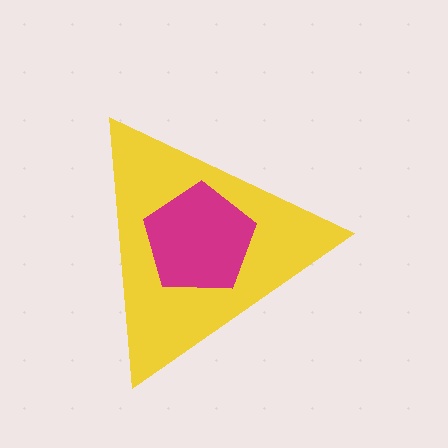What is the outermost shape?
The yellow triangle.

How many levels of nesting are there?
2.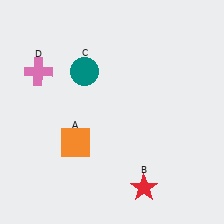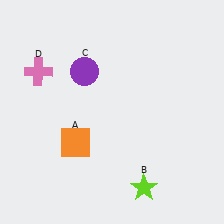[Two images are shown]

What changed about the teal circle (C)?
In Image 1, C is teal. In Image 2, it changed to purple.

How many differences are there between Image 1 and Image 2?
There are 2 differences between the two images.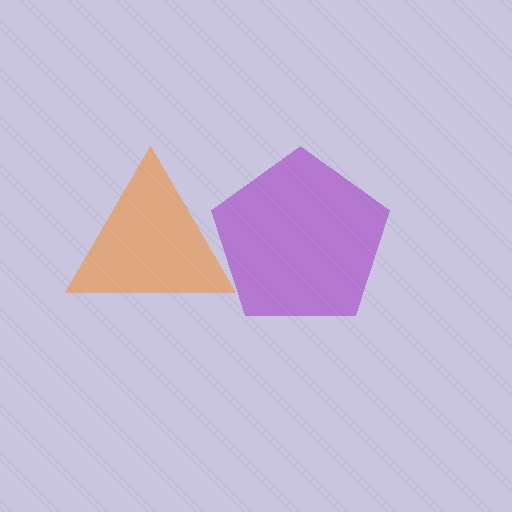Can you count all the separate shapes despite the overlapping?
Yes, there are 2 separate shapes.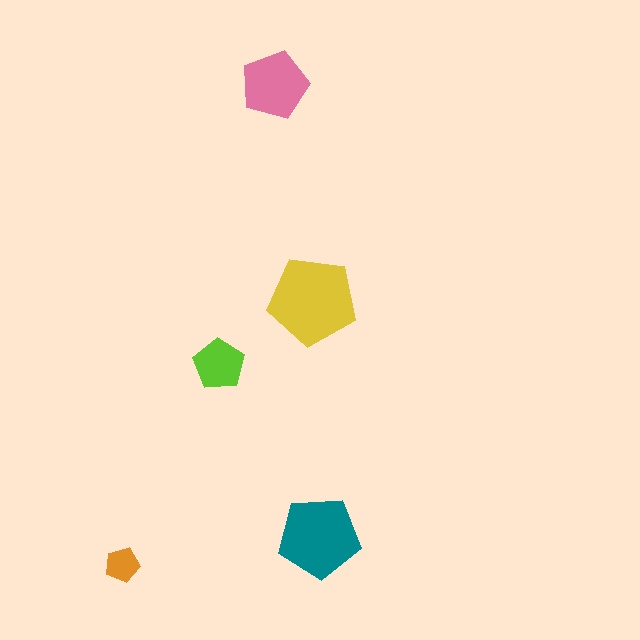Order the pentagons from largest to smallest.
the yellow one, the teal one, the pink one, the lime one, the orange one.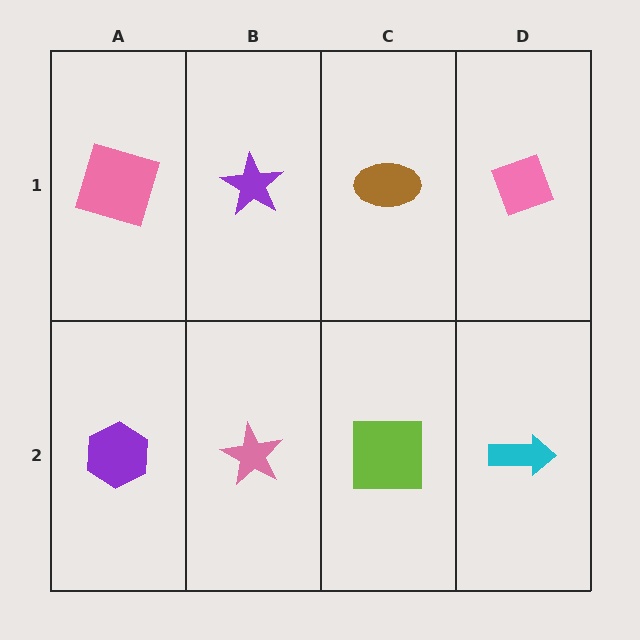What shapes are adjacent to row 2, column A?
A pink square (row 1, column A), a pink star (row 2, column B).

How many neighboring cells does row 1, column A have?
2.